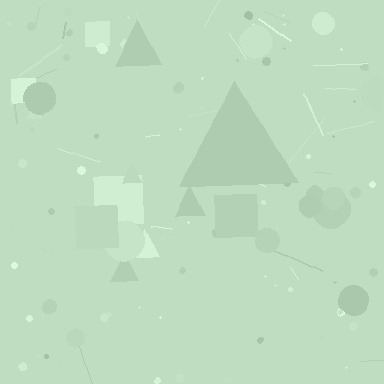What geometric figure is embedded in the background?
A triangle is embedded in the background.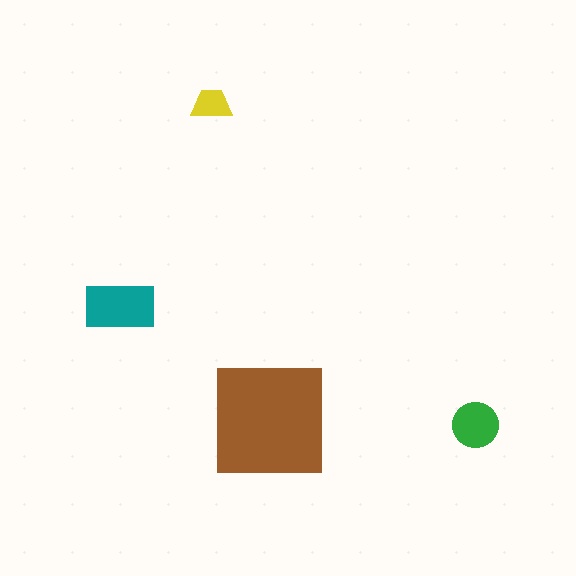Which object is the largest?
The brown square.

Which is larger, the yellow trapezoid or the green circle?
The green circle.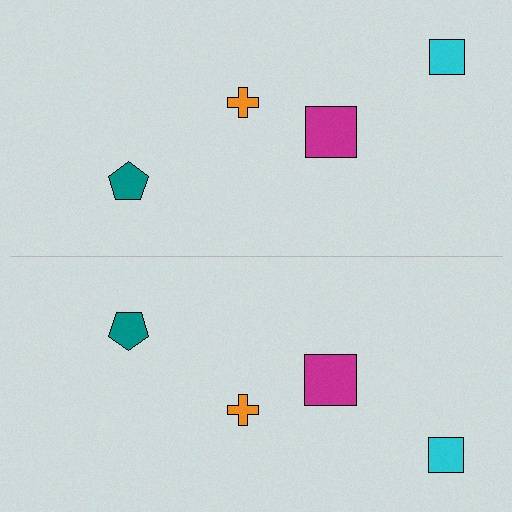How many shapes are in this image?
There are 8 shapes in this image.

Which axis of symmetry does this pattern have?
The pattern has a horizontal axis of symmetry running through the center of the image.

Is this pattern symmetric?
Yes, this pattern has bilateral (reflection) symmetry.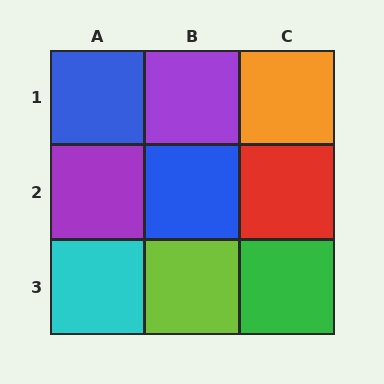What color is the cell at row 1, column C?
Orange.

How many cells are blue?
2 cells are blue.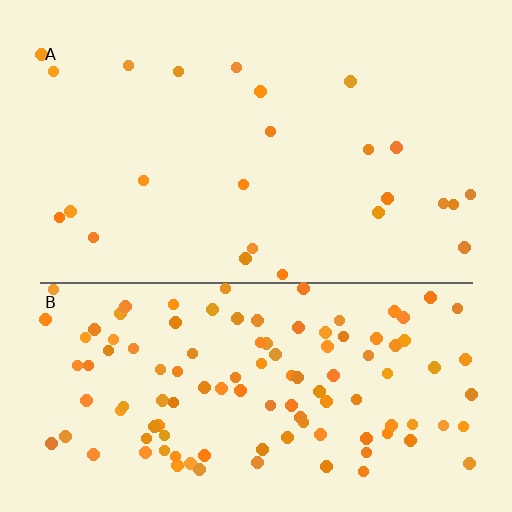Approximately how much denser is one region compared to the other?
Approximately 4.8× — region B over region A.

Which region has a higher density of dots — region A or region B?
B (the bottom).